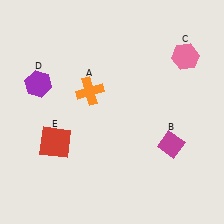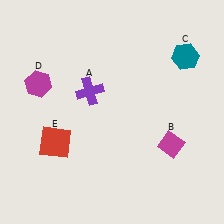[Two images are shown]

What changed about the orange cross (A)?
In Image 1, A is orange. In Image 2, it changed to purple.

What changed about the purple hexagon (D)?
In Image 1, D is purple. In Image 2, it changed to magenta.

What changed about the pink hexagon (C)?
In Image 1, C is pink. In Image 2, it changed to teal.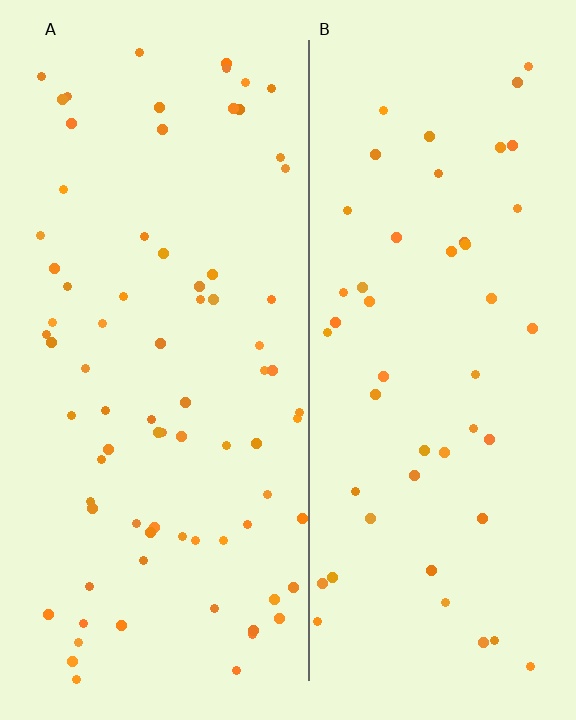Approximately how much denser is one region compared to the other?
Approximately 1.6× — region A over region B.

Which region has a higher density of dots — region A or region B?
A (the left).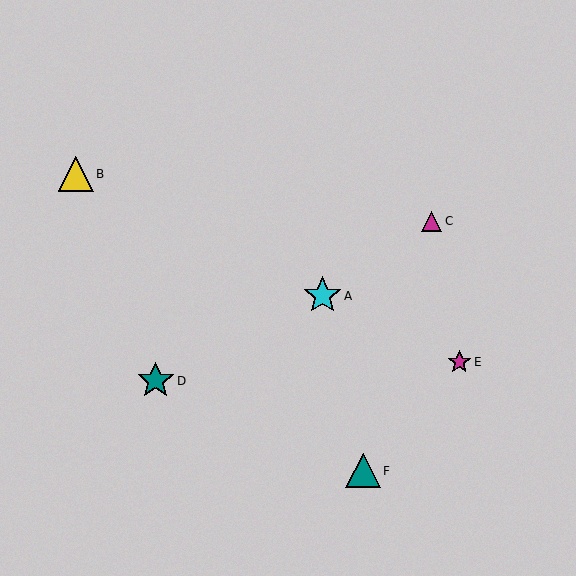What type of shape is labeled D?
Shape D is a teal star.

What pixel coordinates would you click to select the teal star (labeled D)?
Click at (156, 381) to select the teal star D.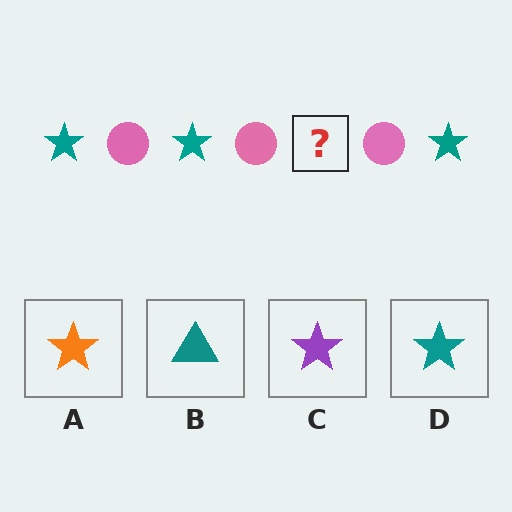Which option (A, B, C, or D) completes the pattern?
D.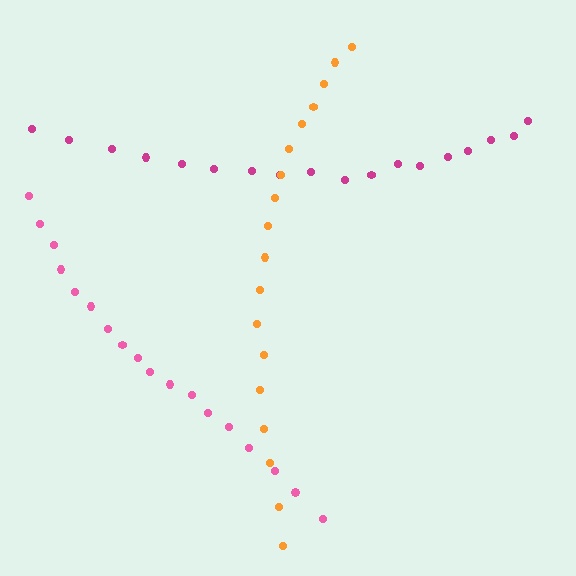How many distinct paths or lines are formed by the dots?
There are 3 distinct paths.